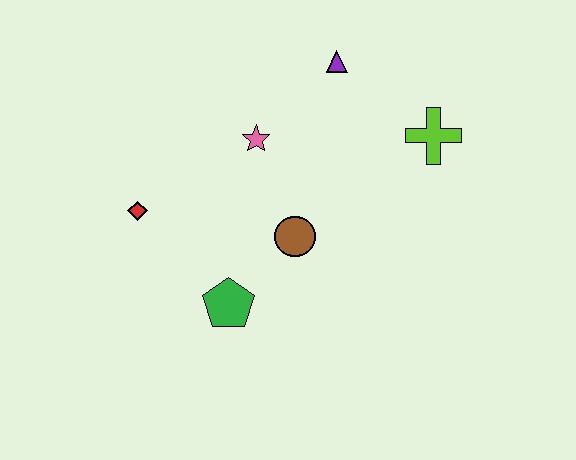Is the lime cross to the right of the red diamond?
Yes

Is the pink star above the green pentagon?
Yes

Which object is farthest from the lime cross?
The red diamond is farthest from the lime cross.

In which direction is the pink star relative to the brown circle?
The pink star is above the brown circle.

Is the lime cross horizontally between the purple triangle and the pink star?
No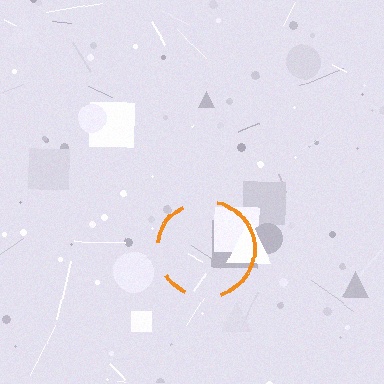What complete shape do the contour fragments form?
The contour fragments form a circle.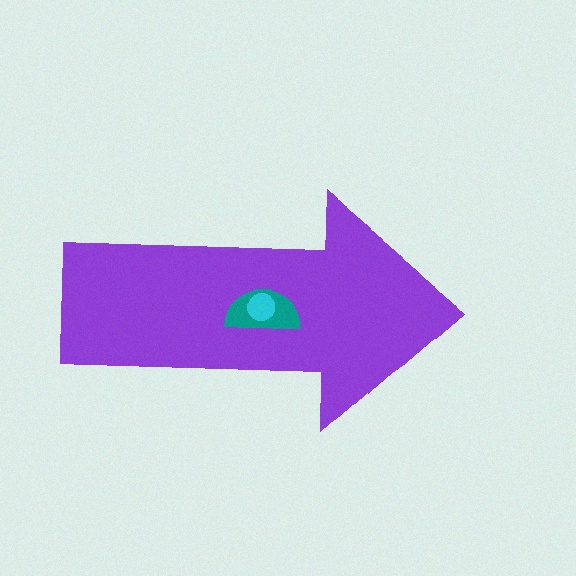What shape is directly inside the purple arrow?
The teal semicircle.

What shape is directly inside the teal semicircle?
The cyan circle.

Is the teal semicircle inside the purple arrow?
Yes.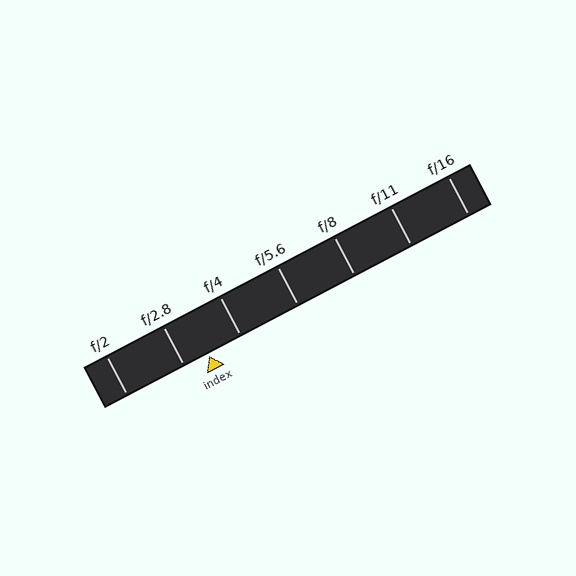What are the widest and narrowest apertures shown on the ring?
The widest aperture shown is f/2 and the narrowest is f/16.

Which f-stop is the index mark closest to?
The index mark is closest to f/2.8.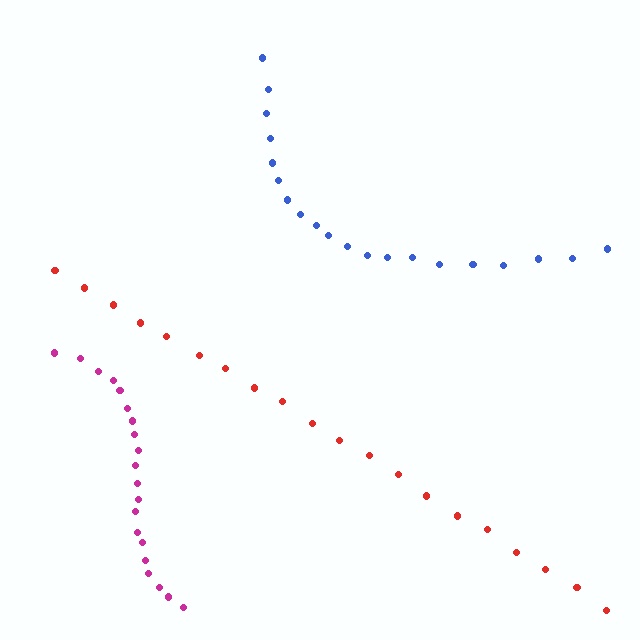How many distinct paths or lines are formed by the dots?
There are 3 distinct paths.